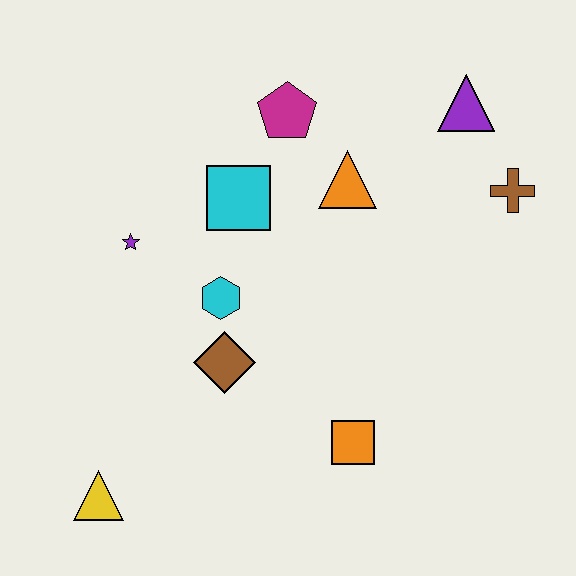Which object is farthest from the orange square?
The purple triangle is farthest from the orange square.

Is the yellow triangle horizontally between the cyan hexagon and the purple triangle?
No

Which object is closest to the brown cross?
The purple triangle is closest to the brown cross.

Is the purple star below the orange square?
No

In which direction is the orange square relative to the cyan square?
The orange square is below the cyan square.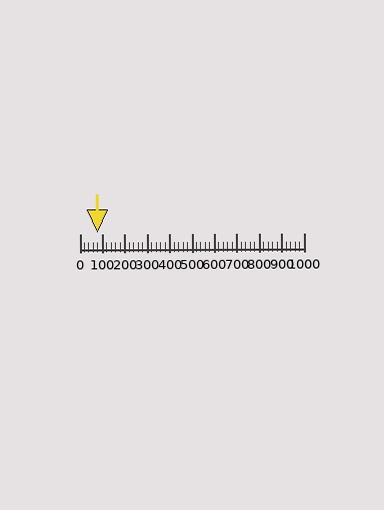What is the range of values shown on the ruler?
The ruler shows values from 0 to 1000.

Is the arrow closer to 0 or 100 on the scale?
The arrow is closer to 100.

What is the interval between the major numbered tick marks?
The major tick marks are spaced 100 units apart.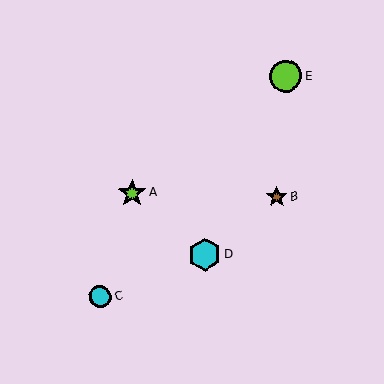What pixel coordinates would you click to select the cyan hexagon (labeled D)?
Click at (205, 255) to select the cyan hexagon D.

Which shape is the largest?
The cyan hexagon (labeled D) is the largest.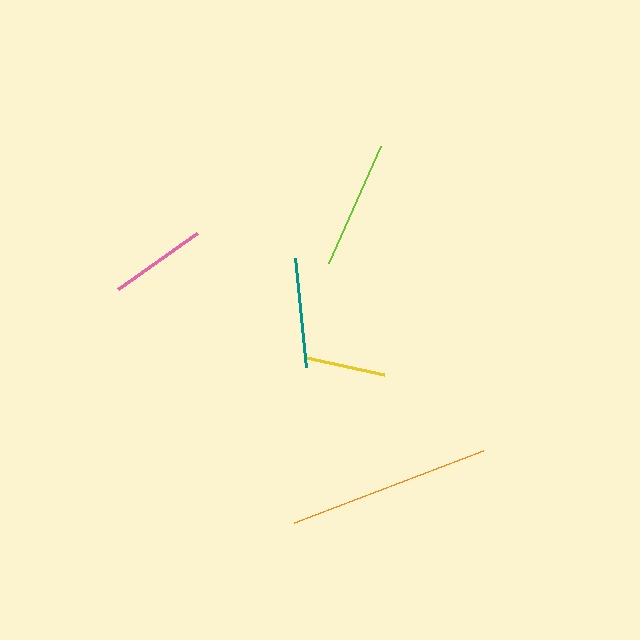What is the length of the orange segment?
The orange segment is approximately 202 pixels long.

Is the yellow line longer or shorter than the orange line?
The orange line is longer than the yellow line.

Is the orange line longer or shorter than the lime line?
The orange line is longer than the lime line.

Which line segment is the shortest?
The yellow line is the shortest at approximately 79 pixels.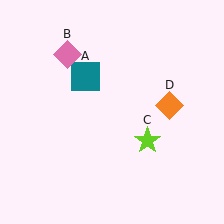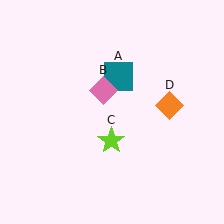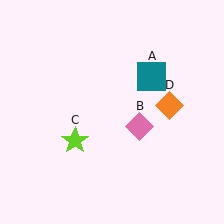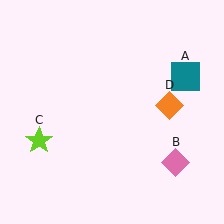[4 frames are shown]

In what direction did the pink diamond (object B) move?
The pink diamond (object B) moved down and to the right.